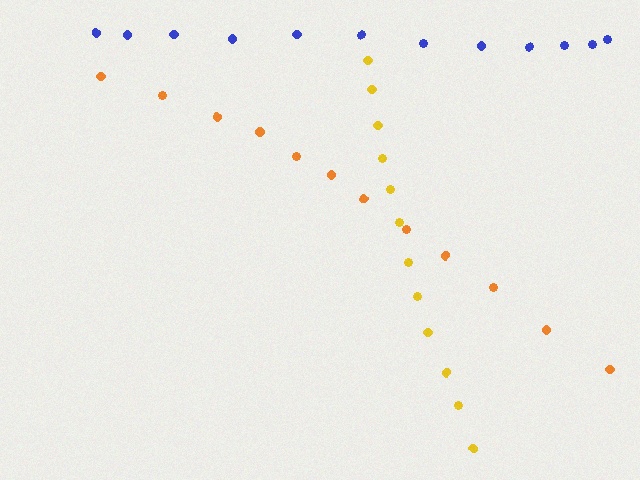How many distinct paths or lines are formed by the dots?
There are 3 distinct paths.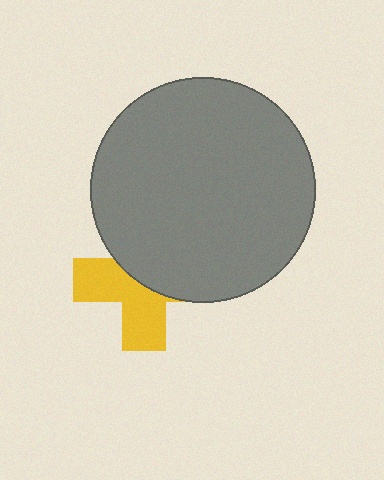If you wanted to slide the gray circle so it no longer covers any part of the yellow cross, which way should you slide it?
Slide it up — that is the most direct way to separate the two shapes.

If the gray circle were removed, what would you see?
You would see the complete yellow cross.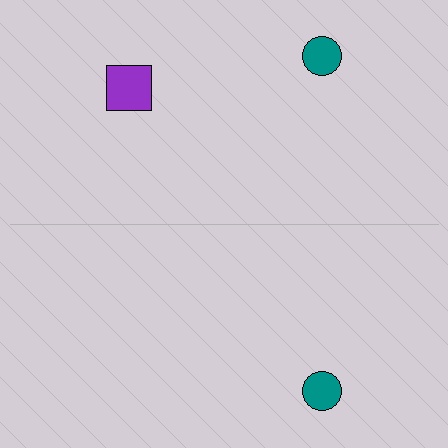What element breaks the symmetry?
A purple square is missing from the bottom side.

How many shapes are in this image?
There are 3 shapes in this image.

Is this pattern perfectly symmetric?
No, the pattern is not perfectly symmetric. A purple square is missing from the bottom side.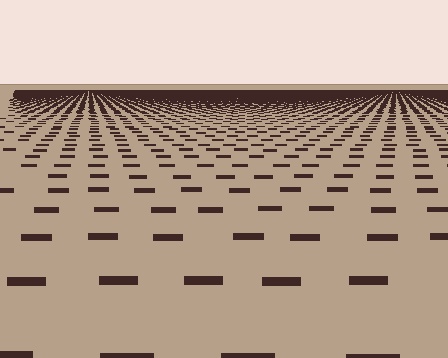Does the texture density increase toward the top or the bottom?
Density increases toward the top.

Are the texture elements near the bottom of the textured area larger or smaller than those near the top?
Larger. Near the bottom, elements are closer to the viewer and appear at a bigger on-screen size.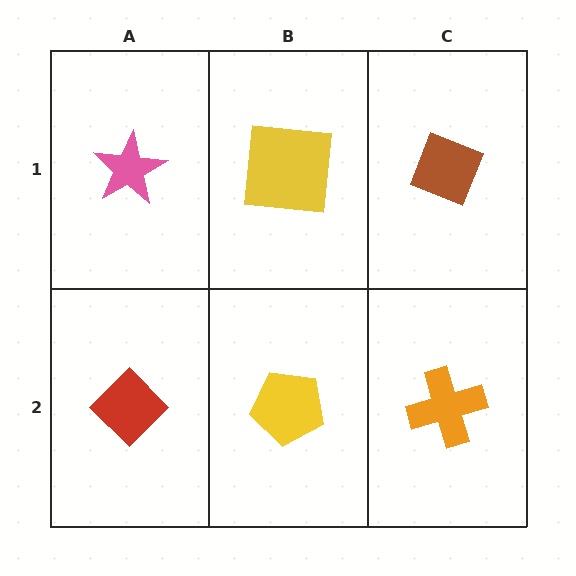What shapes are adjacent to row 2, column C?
A brown diamond (row 1, column C), a yellow pentagon (row 2, column B).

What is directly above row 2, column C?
A brown diamond.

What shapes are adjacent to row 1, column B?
A yellow pentagon (row 2, column B), a pink star (row 1, column A), a brown diamond (row 1, column C).